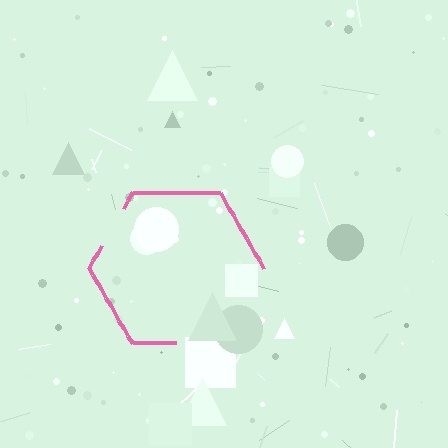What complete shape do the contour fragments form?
The contour fragments form a hexagon.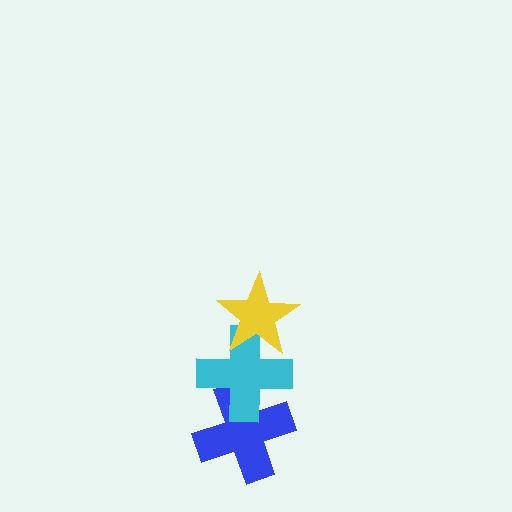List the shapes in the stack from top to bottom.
From top to bottom: the yellow star, the cyan cross, the blue cross.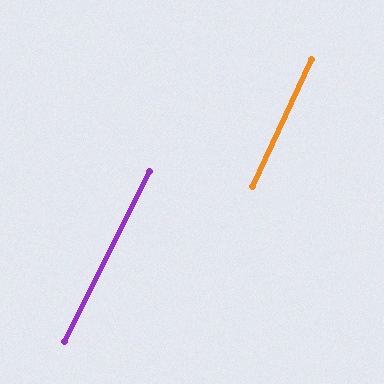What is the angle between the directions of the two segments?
Approximately 2 degrees.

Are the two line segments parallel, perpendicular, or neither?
Parallel — their directions differ by only 1.7°.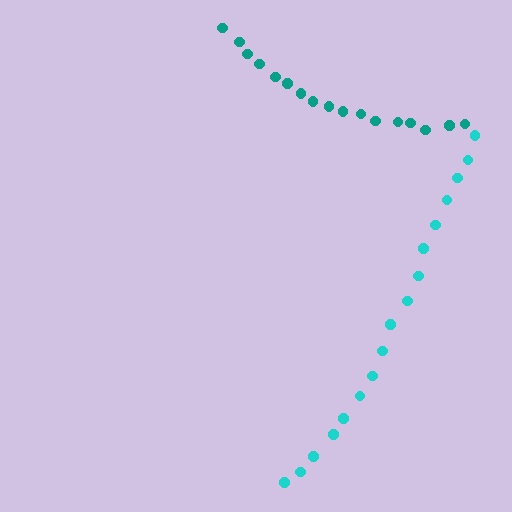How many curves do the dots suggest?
There are 2 distinct paths.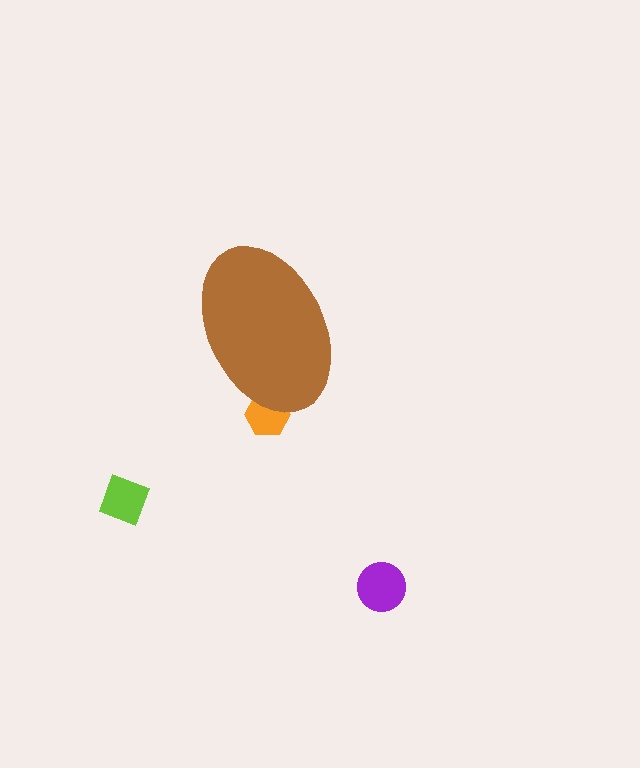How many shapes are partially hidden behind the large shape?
1 shape is partially hidden.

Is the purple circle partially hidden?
No, the purple circle is fully visible.